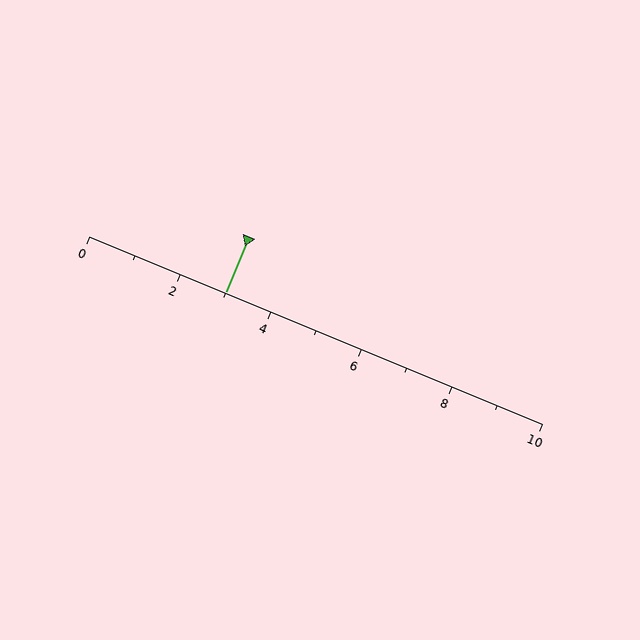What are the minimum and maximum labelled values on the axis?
The axis runs from 0 to 10.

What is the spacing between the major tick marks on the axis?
The major ticks are spaced 2 apart.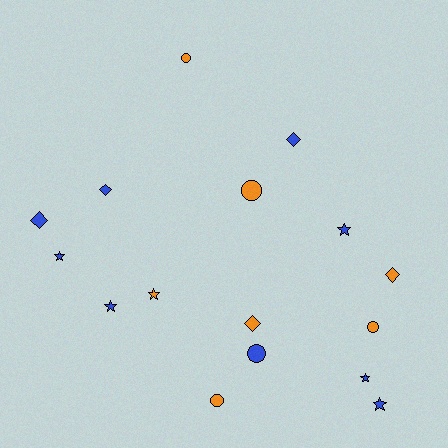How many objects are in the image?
There are 16 objects.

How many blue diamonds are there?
There are 3 blue diamonds.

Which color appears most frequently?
Blue, with 9 objects.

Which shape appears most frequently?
Star, with 6 objects.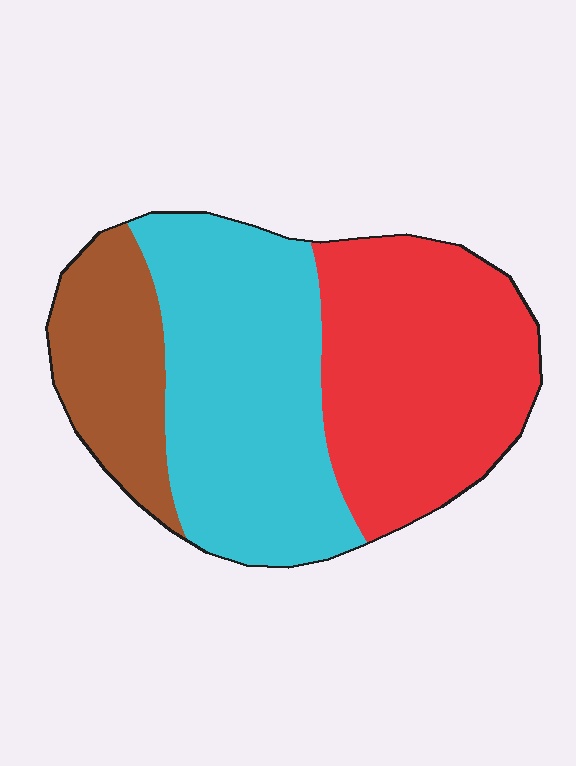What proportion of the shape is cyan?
Cyan covers 42% of the shape.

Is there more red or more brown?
Red.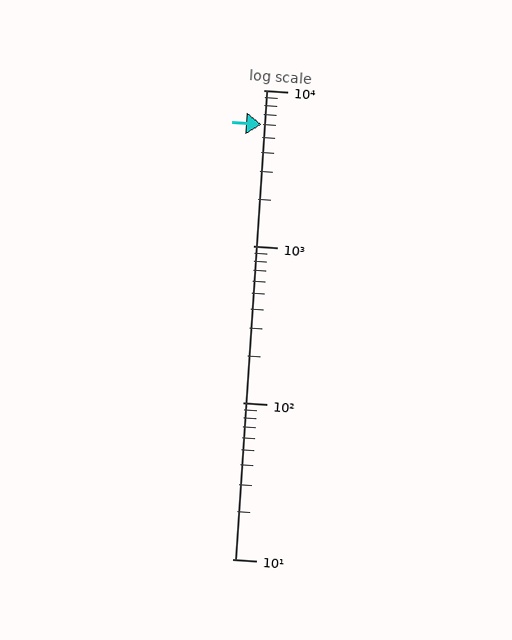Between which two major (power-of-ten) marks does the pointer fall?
The pointer is between 1000 and 10000.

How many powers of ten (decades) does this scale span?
The scale spans 3 decades, from 10 to 10000.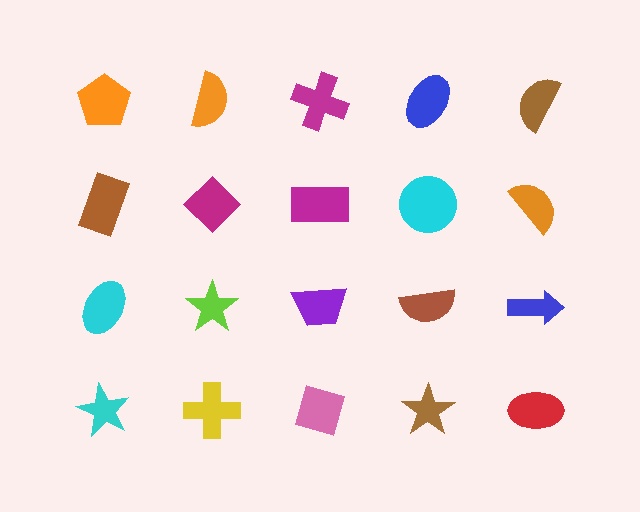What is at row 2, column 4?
A cyan circle.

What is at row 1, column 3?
A magenta cross.